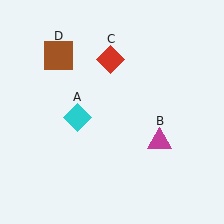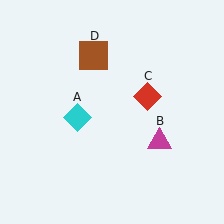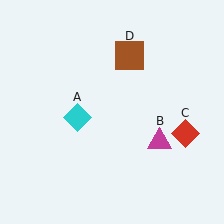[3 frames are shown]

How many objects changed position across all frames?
2 objects changed position: red diamond (object C), brown square (object D).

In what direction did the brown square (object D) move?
The brown square (object D) moved right.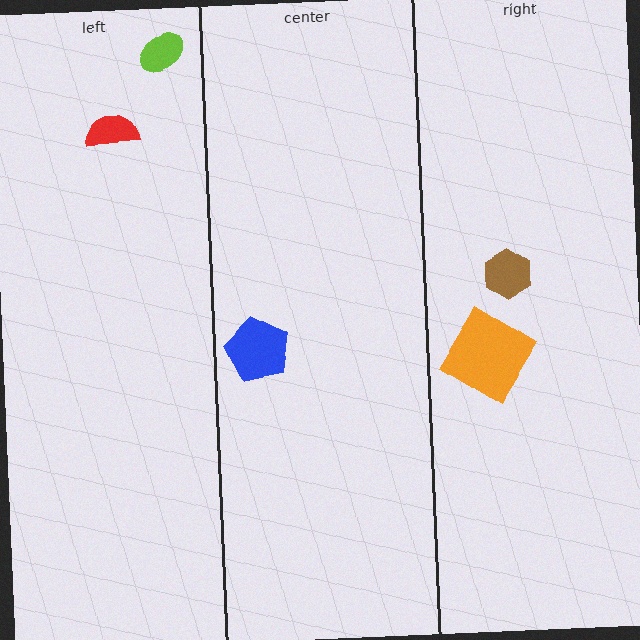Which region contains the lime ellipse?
The left region.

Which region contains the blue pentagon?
The center region.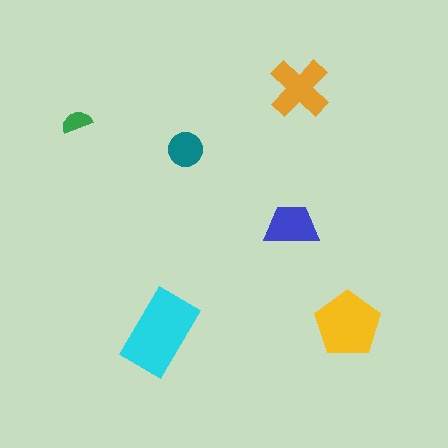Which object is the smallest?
The green semicircle.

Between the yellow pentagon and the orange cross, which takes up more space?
The yellow pentagon.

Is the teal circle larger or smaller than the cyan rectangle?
Smaller.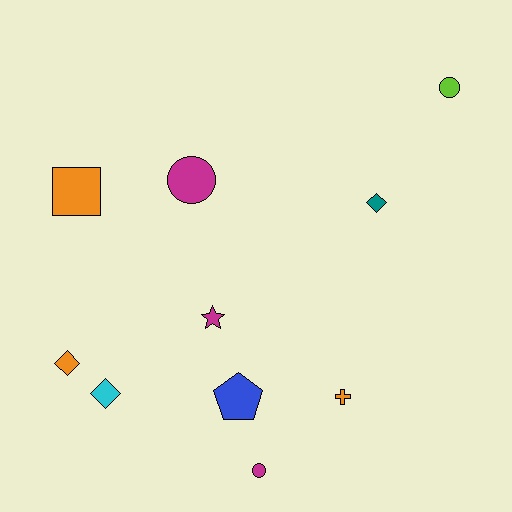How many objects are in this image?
There are 10 objects.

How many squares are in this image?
There is 1 square.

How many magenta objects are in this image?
There are 3 magenta objects.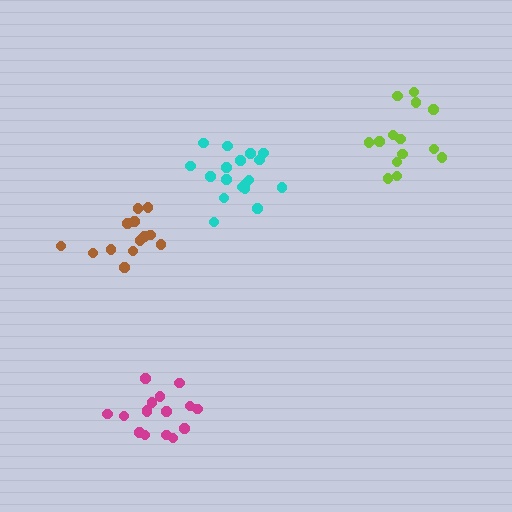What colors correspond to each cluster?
The clusters are colored: brown, lime, magenta, cyan.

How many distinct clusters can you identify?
There are 4 distinct clusters.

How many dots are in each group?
Group 1: 13 dots, Group 2: 15 dots, Group 3: 16 dots, Group 4: 18 dots (62 total).